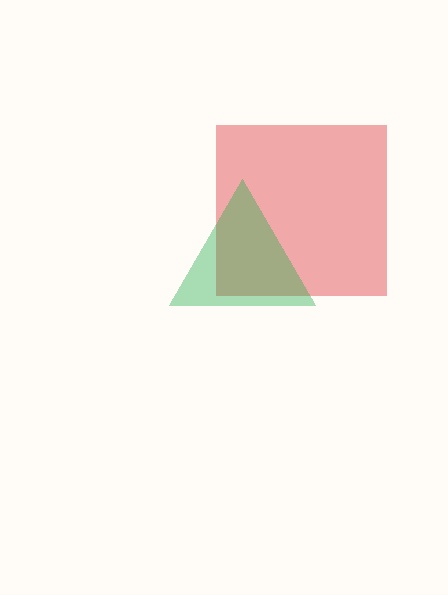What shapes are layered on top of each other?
The layered shapes are: a red square, a green triangle.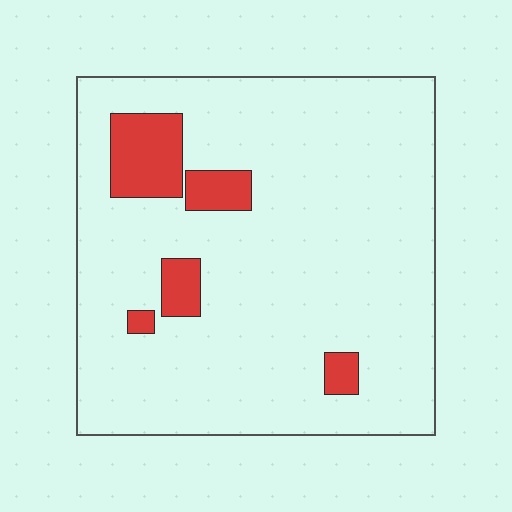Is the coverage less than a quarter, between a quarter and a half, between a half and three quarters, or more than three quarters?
Less than a quarter.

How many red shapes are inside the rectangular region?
5.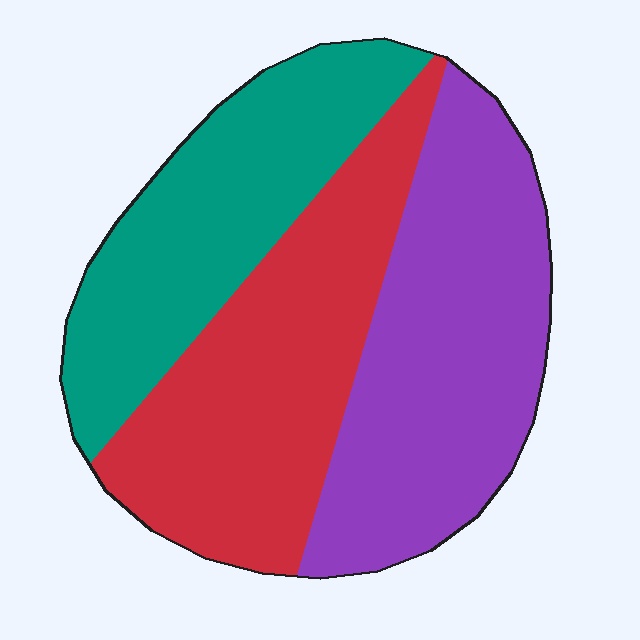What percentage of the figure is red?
Red takes up between a quarter and a half of the figure.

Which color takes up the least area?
Teal, at roughly 30%.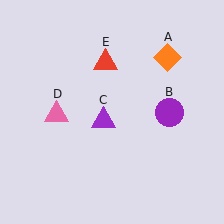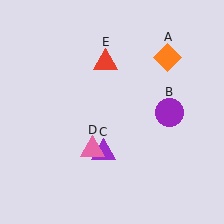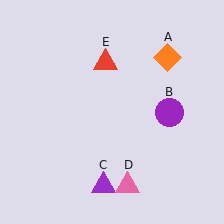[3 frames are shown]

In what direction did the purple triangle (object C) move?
The purple triangle (object C) moved down.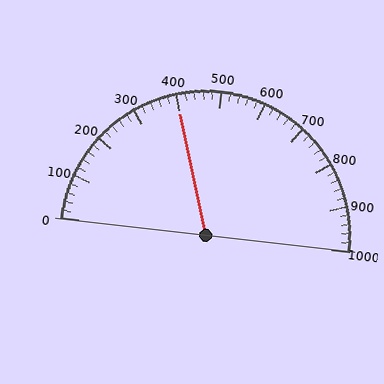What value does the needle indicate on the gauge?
The needle indicates approximately 400.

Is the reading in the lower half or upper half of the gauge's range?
The reading is in the lower half of the range (0 to 1000).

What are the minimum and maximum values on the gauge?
The gauge ranges from 0 to 1000.